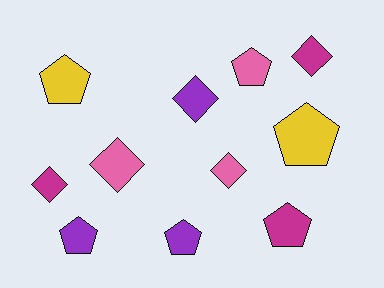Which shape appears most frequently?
Pentagon, with 6 objects.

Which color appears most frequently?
Purple, with 3 objects.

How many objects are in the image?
There are 11 objects.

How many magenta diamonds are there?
There are 2 magenta diamonds.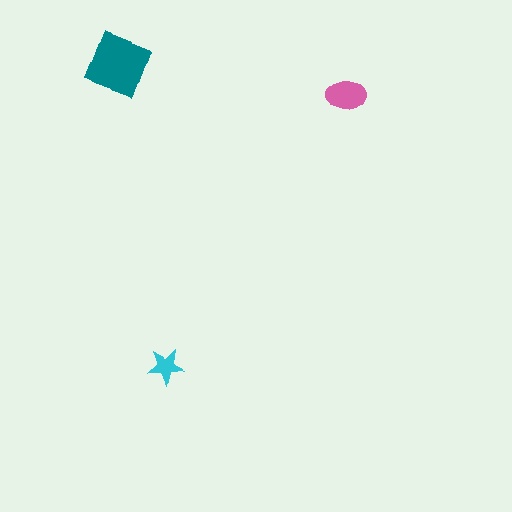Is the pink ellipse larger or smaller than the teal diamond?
Smaller.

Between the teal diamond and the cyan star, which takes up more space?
The teal diamond.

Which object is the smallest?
The cyan star.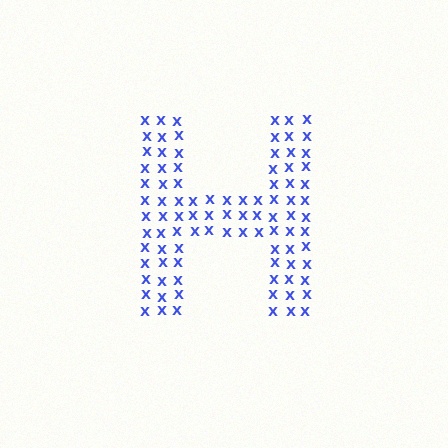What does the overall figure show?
The overall figure shows the letter H.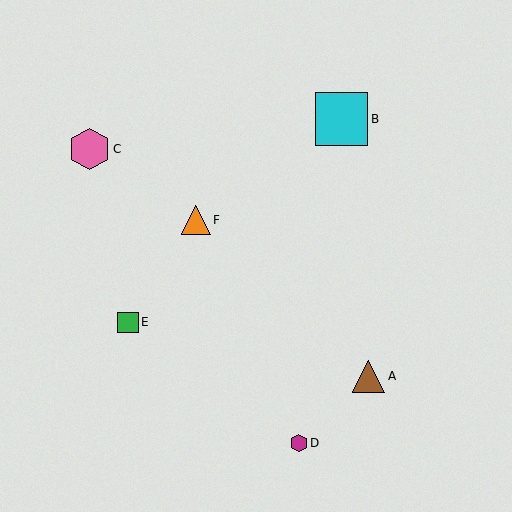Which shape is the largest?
The cyan square (labeled B) is the largest.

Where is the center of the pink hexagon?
The center of the pink hexagon is at (89, 149).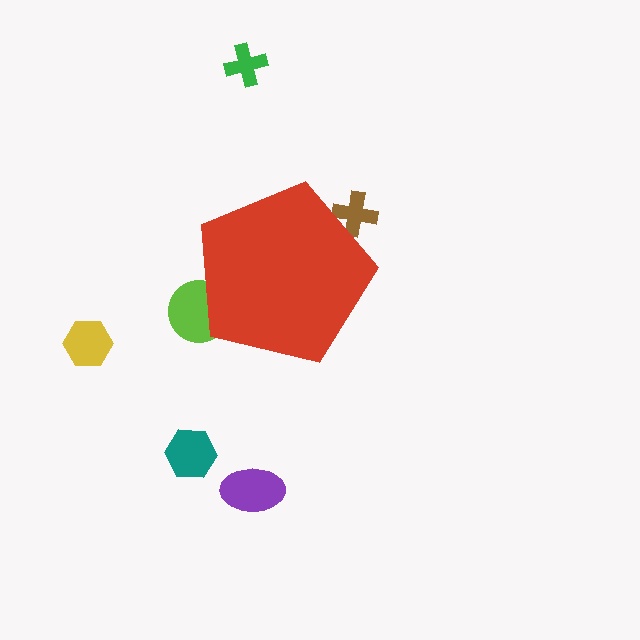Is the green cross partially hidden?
No, the green cross is fully visible.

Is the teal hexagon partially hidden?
No, the teal hexagon is fully visible.